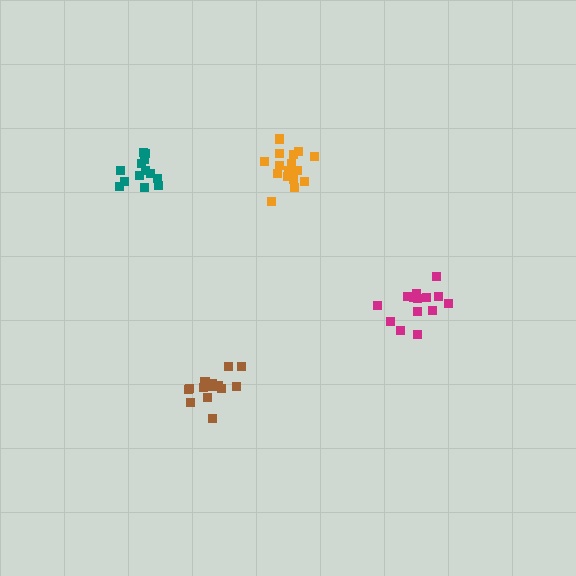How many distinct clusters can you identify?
There are 4 distinct clusters.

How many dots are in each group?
Group 1: 16 dots, Group 2: 13 dots, Group 3: 14 dots, Group 4: 14 dots (57 total).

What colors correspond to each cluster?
The clusters are colored: orange, teal, brown, magenta.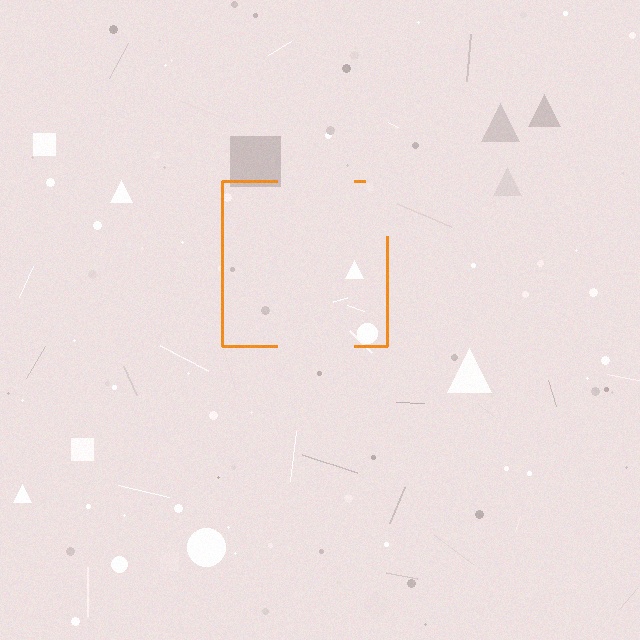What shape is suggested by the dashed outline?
The dashed outline suggests a square.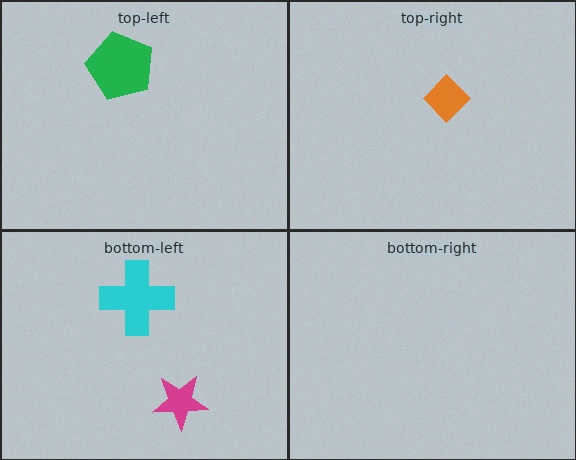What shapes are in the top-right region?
The orange diamond.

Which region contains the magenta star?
The bottom-left region.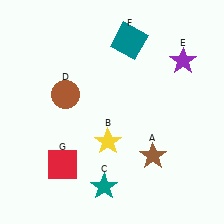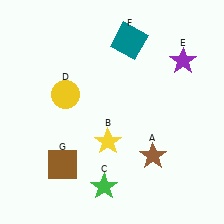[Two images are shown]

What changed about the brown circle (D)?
In Image 1, D is brown. In Image 2, it changed to yellow.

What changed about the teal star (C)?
In Image 1, C is teal. In Image 2, it changed to green.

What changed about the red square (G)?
In Image 1, G is red. In Image 2, it changed to brown.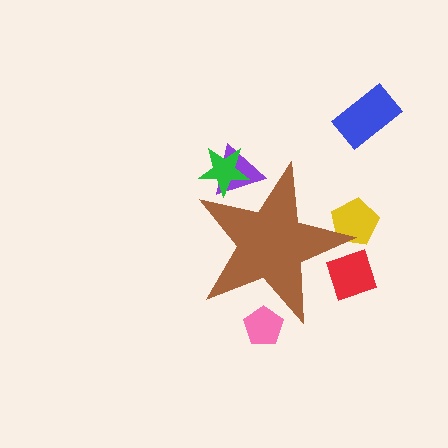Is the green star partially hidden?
Yes, the green star is partially hidden behind the brown star.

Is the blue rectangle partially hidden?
No, the blue rectangle is fully visible.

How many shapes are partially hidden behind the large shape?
5 shapes are partially hidden.